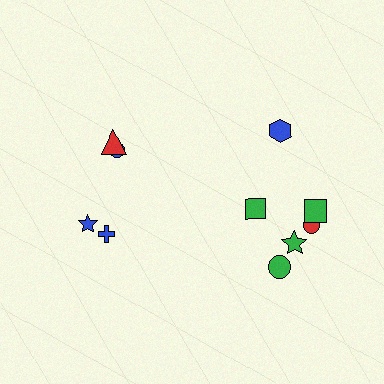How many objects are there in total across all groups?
There are 10 objects.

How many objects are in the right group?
There are 6 objects.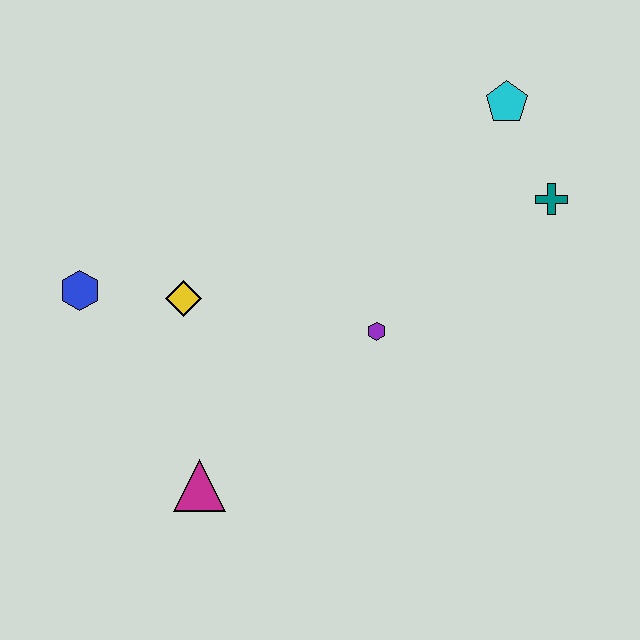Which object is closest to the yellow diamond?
The blue hexagon is closest to the yellow diamond.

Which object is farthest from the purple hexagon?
The blue hexagon is farthest from the purple hexagon.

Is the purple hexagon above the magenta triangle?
Yes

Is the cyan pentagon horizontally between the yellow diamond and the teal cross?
Yes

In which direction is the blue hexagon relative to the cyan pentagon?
The blue hexagon is to the left of the cyan pentagon.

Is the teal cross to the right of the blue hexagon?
Yes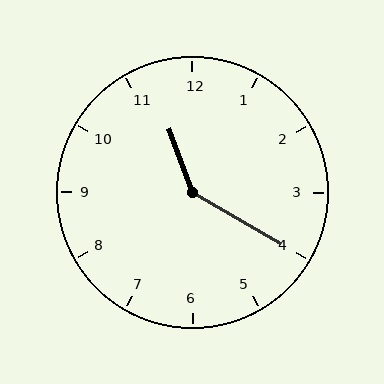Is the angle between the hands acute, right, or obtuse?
It is obtuse.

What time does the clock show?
11:20.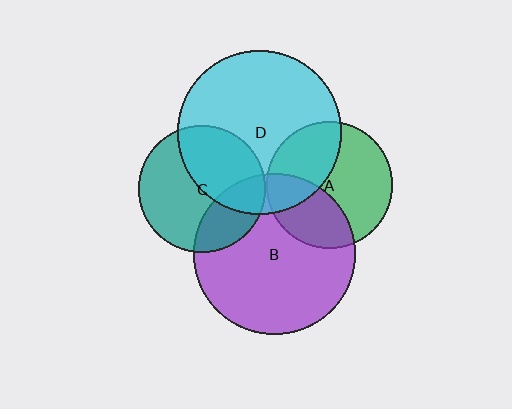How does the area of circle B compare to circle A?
Approximately 1.6 times.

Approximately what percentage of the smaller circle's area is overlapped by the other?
Approximately 35%.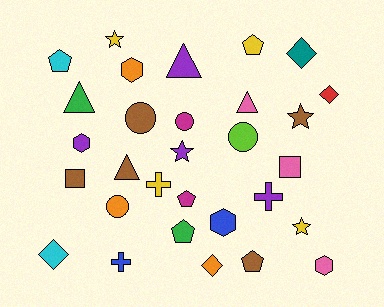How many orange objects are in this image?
There are 3 orange objects.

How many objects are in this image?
There are 30 objects.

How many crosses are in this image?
There are 3 crosses.